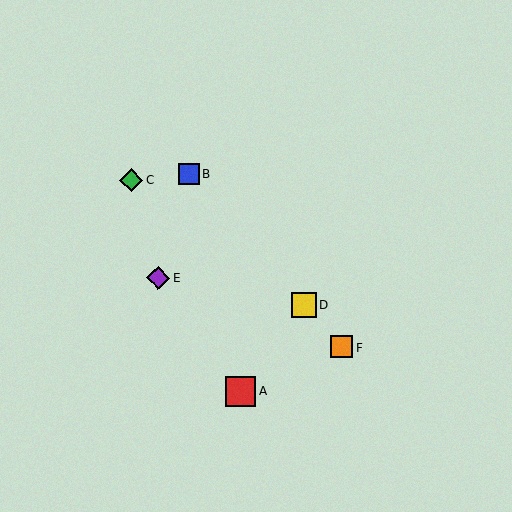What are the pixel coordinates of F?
Object F is at (341, 347).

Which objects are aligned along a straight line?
Objects B, D, F are aligned along a straight line.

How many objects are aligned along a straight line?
3 objects (B, D, F) are aligned along a straight line.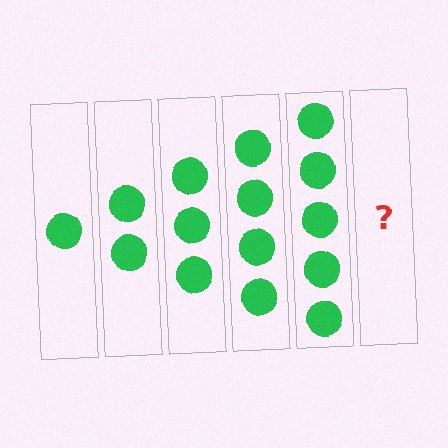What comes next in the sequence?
The next element should be 6 circles.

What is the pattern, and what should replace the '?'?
The pattern is that each step adds one more circle. The '?' should be 6 circles.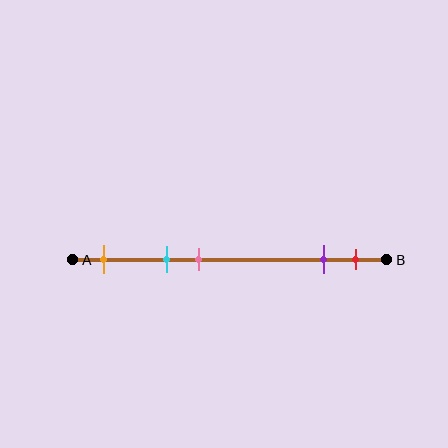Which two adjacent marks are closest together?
The purple and red marks are the closest adjacent pair.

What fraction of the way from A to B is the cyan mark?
The cyan mark is approximately 30% (0.3) of the way from A to B.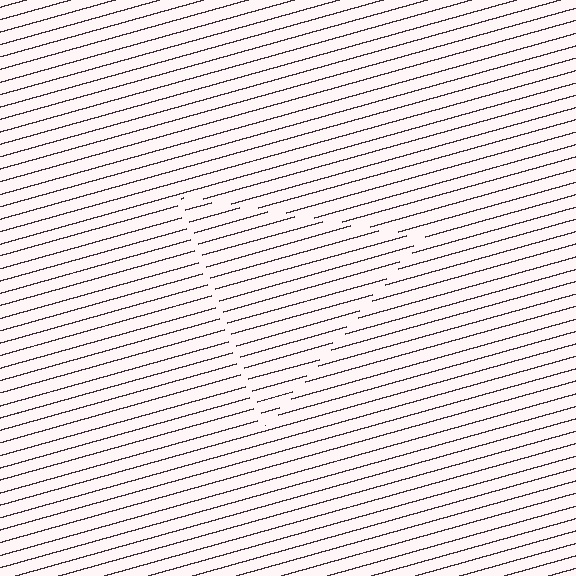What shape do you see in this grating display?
An illusory triangle. The interior of the shape contains the same grating, shifted by half a period — the contour is defined by the phase discontinuity where line-ends from the inner and outer gratings abut.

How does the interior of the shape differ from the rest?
The interior of the shape contains the same grating, shifted by half a period — the contour is defined by the phase discontinuity where line-ends from the inner and outer gratings abut.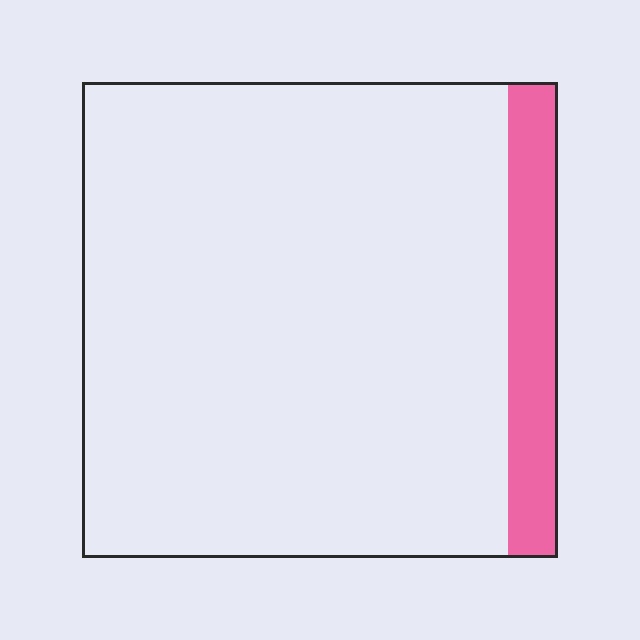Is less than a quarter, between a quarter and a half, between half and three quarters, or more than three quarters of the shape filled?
Less than a quarter.